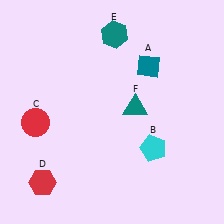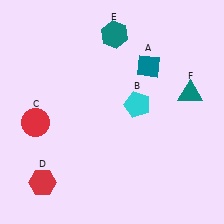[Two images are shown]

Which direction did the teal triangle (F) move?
The teal triangle (F) moved right.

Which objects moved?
The objects that moved are: the cyan pentagon (B), the teal triangle (F).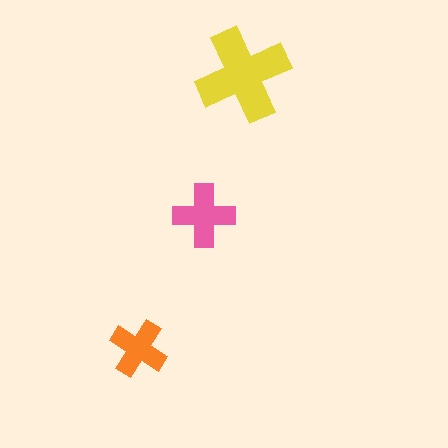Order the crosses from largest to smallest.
the yellow one, the pink one, the orange one.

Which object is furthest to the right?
The yellow cross is rightmost.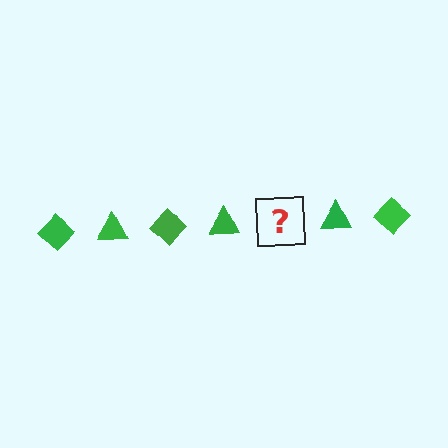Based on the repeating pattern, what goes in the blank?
The blank should be a green diamond.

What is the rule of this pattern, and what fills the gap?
The rule is that the pattern cycles through diamond, triangle shapes in green. The gap should be filled with a green diamond.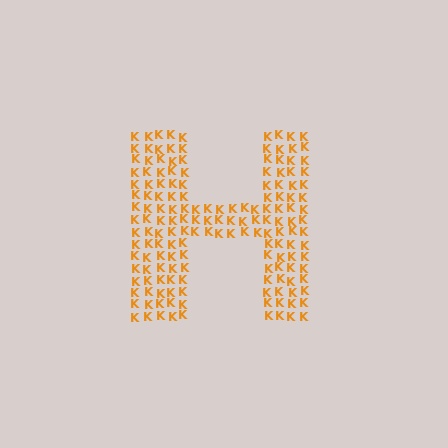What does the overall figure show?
The overall figure shows the letter H.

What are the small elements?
The small elements are letter K's.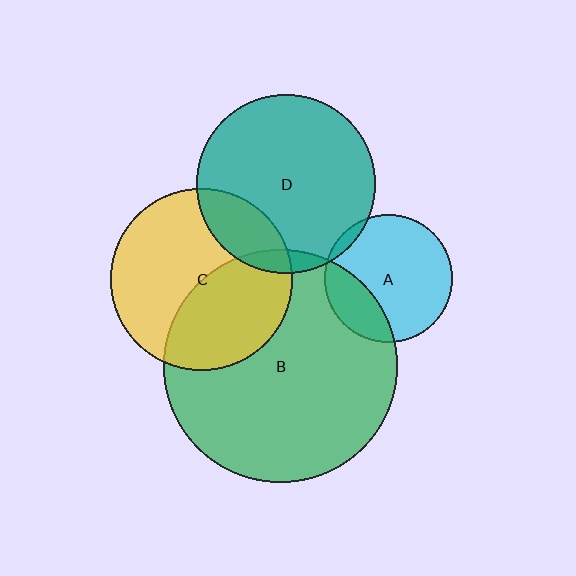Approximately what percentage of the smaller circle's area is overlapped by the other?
Approximately 25%.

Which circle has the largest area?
Circle B (green).